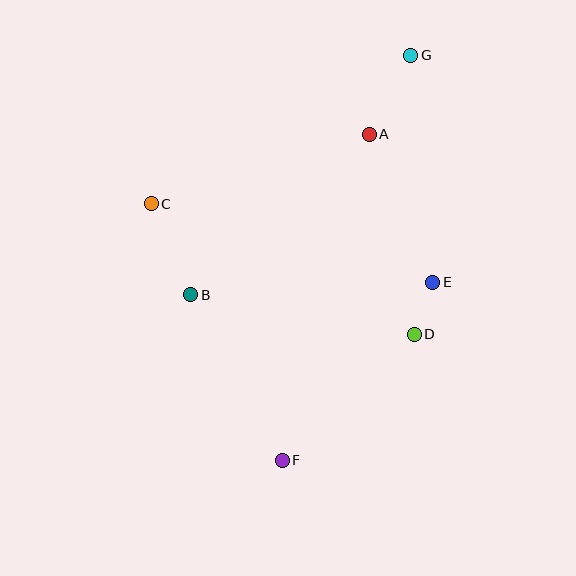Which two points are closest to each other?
Points D and E are closest to each other.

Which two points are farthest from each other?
Points F and G are farthest from each other.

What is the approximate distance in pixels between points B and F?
The distance between B and F is approximately 189 pixels.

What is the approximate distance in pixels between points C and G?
The distance between C and G is approximately 299 pixels.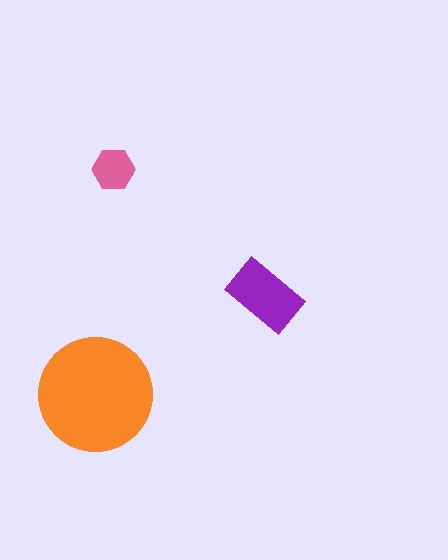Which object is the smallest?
The pink hexagon.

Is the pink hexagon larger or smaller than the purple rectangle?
Smaller.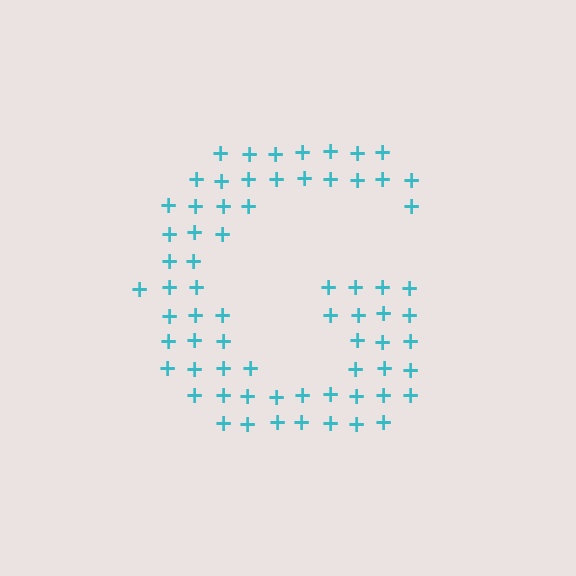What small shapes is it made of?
It is made of small plus signs.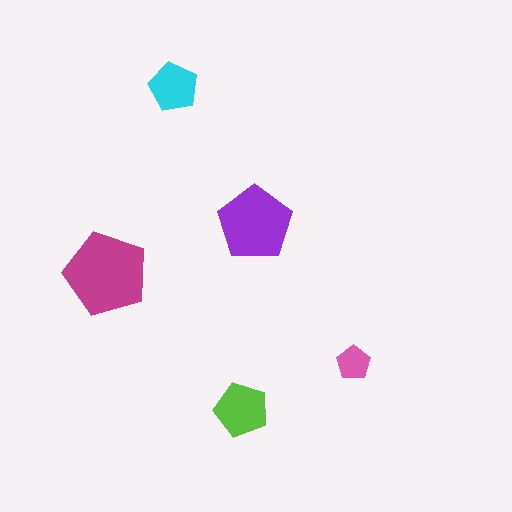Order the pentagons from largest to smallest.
the magenta one, the purple one, the lime one, the cyan one, the pink one.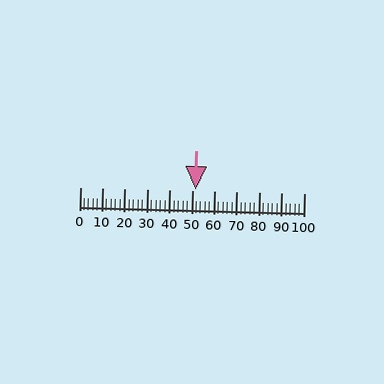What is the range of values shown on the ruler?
The ruler shows values from 0 to 100.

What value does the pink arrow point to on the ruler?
The pink arrow points to approximately 52.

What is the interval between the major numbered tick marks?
The major tick marks are spaced 10 units apart.